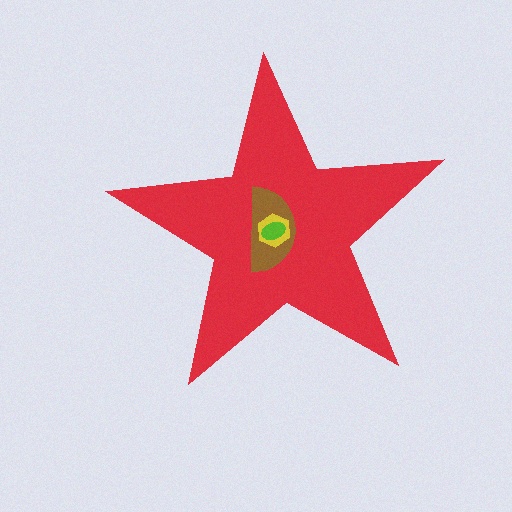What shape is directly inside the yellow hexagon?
The lime ellipse.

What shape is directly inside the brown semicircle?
The yellow hexagon.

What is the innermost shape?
The lime ellipse.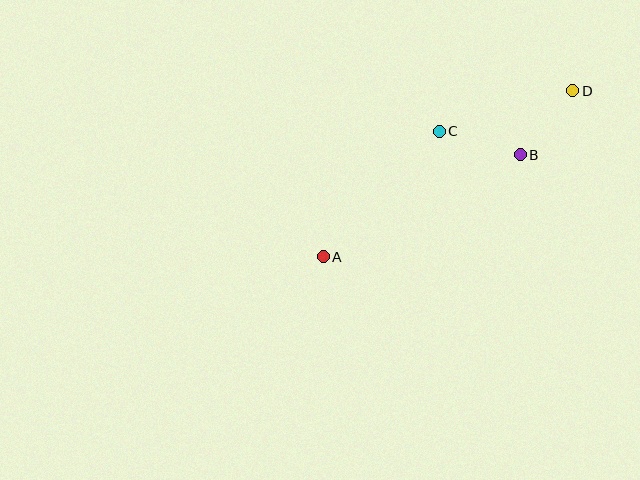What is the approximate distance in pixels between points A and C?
The distance between A and C is approximately 170 pixels.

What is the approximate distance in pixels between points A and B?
The distance between A and B is approximately 222 pixels.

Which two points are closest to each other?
Points B and D are closest to each other.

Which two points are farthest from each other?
Points A and D are farthest from each other.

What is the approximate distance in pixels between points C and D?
The distance between C and D is approximately 140 pixels.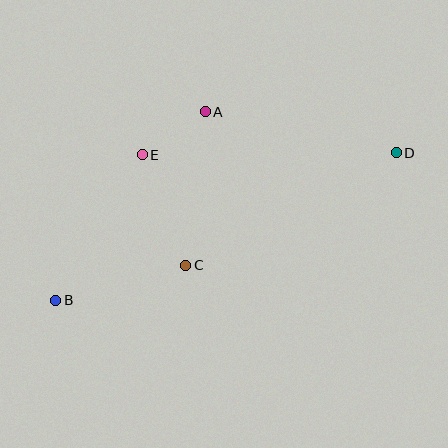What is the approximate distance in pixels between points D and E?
The distance between D and E is approximately 254 pixels.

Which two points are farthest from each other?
Points B and D are farthest from each other.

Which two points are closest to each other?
Points A and E are closest to each other.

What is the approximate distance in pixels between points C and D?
The distance between C and D is approximately 239 pixels.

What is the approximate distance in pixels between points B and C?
The distance between B and C is approximately 135 pixels.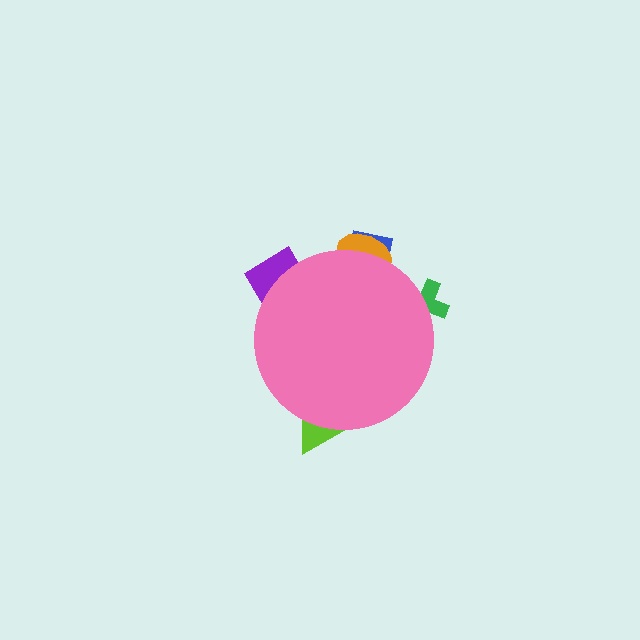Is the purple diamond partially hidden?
Yes, the purple diamond is partially hidden behind the pink circle.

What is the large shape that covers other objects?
A pink circle.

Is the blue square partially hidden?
Yes, the blue square is partially hidden behind the pink circle.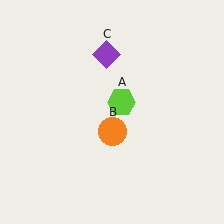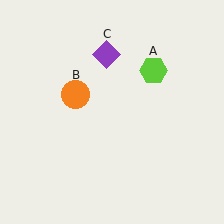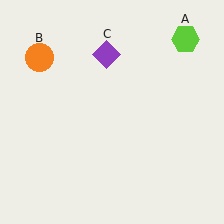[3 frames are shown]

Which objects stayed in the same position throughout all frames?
Purple diamond (object C) remained stationary.